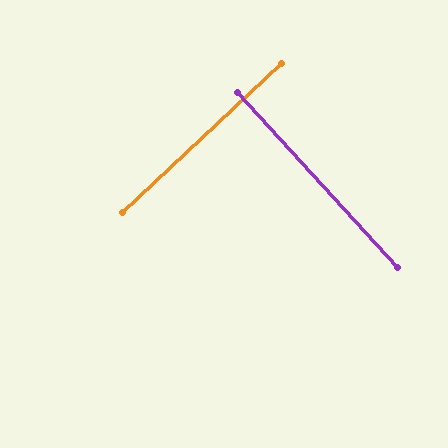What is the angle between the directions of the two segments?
Approximately 89 degrees.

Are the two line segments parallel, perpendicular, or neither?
Perpendicular — they meet at approximately 89°.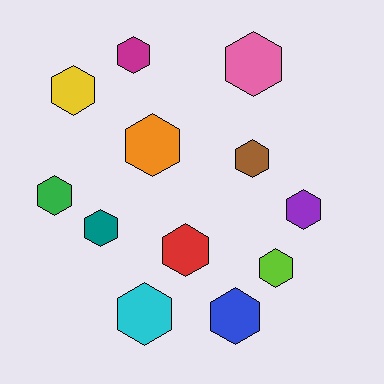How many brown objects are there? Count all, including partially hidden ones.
There is 1 brown object.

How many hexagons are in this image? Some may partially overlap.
There are 12 hexagons.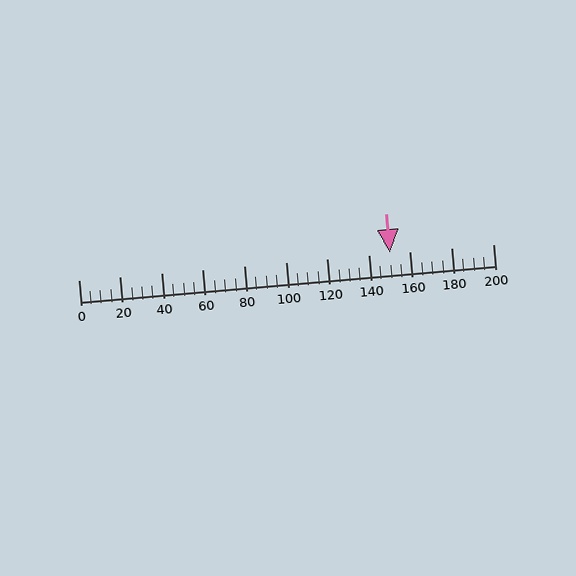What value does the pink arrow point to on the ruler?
The pink arrow points to approximately 150.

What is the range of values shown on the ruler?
The ruler shows values from 0 to 200.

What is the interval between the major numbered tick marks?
The major tick marks are spaced 20 units apart.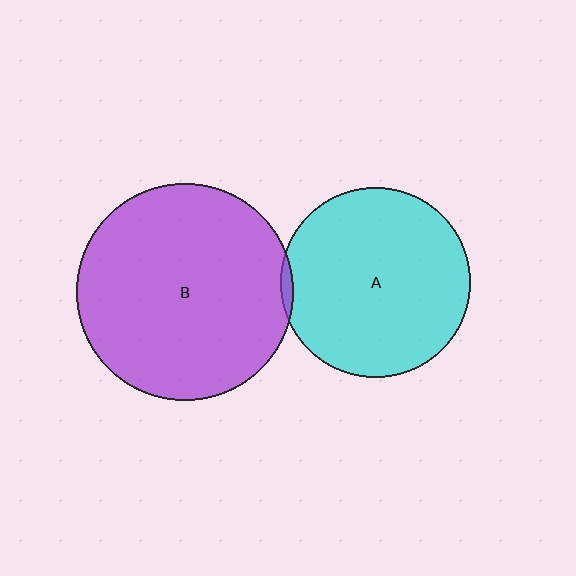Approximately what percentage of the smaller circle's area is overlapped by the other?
Approximately 5%.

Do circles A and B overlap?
Yes.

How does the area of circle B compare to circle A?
Approximately 1.3 times.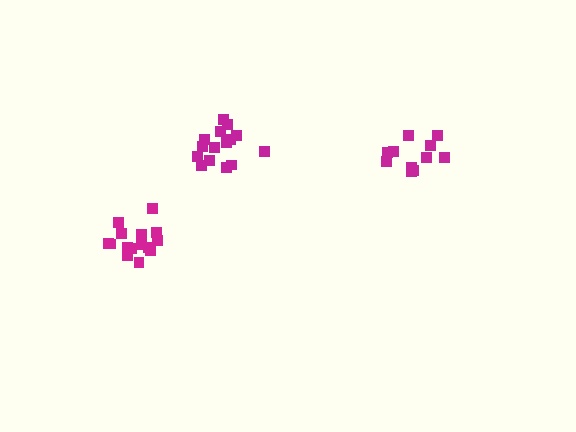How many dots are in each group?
Group 1: 15 dots, Group 2: 11 dots, Group 3: 15 dots (41 total).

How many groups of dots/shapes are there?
There are 3 groups.